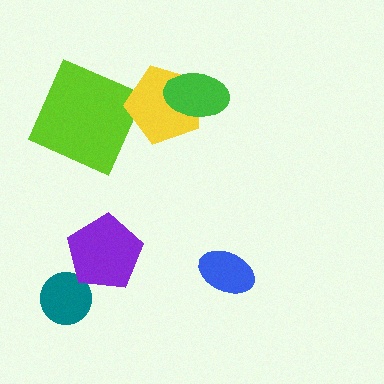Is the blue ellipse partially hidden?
No, no other shape covers it.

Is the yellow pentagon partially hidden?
Yes, it is partially covered by another shape.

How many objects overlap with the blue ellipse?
0 objects overlap with the blue ellipse.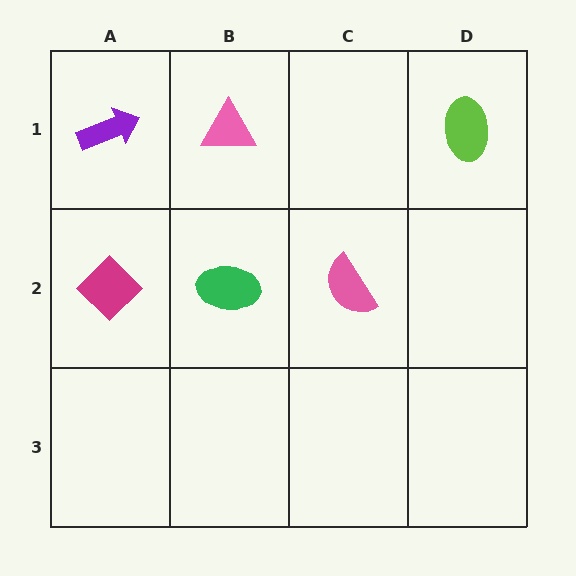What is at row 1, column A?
A purple arrow.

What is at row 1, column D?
A lime ellipse.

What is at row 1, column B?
A pink triangle.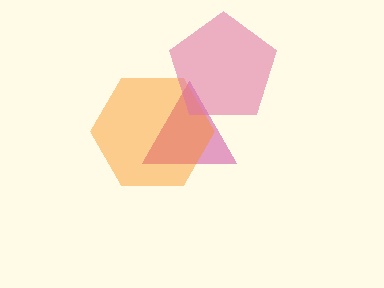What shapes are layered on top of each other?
The layered shapes are: a magenta triangle, an orange hexagon, a pink pentagon.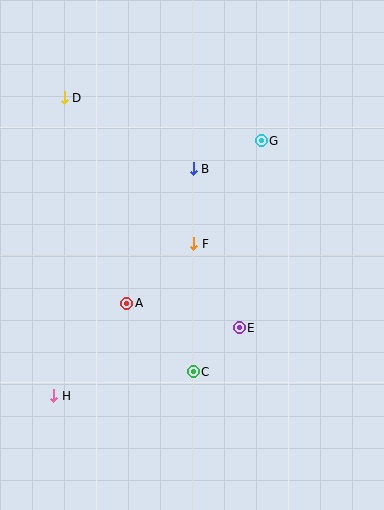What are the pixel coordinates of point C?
Point C is at (193, 372).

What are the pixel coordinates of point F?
Point F is at (194, 244).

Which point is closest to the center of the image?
Point F at (194, 244) is closest to the center.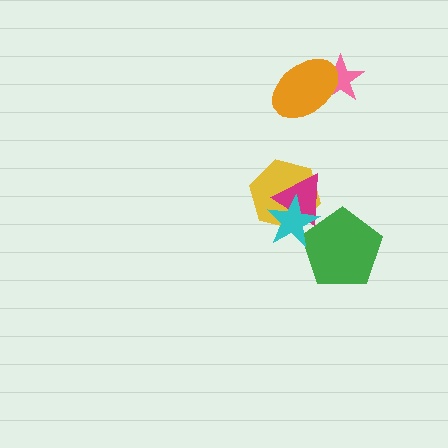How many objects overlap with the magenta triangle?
3 objects overlap with the magenta triangle.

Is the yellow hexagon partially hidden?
Yes, it is partially covered by another shape.